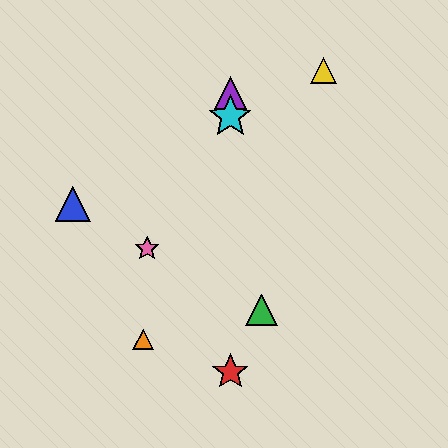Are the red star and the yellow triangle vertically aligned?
No, the red star is at x≈230 and the yellow triangle is at x≈324.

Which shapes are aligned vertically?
The red star, the purple triangle, the cyan star are aligned vertically.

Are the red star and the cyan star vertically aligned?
Yes, both are at x≈230.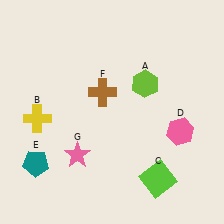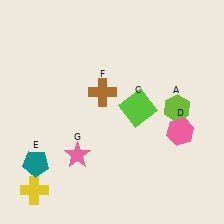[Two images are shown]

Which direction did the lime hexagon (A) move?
The lime hexagon (A) moved right.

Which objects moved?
The objects that moved are: the lime hexagon (A), the yellow cross (B), the lime square (C).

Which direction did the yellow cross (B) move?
The yellow cross (B) moved down.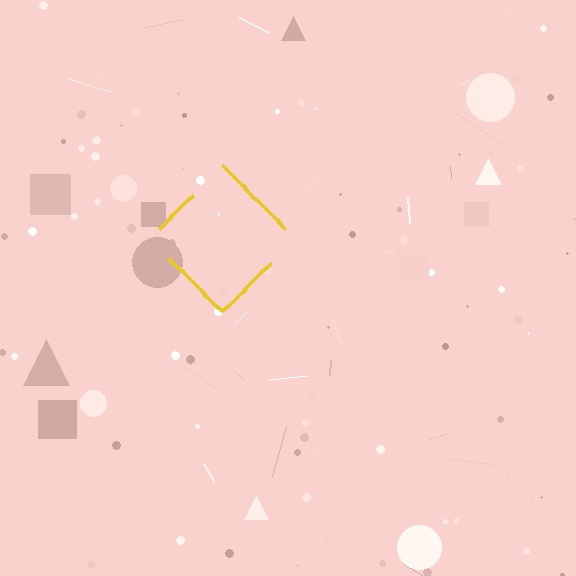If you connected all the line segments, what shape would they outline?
They would outline a diamond.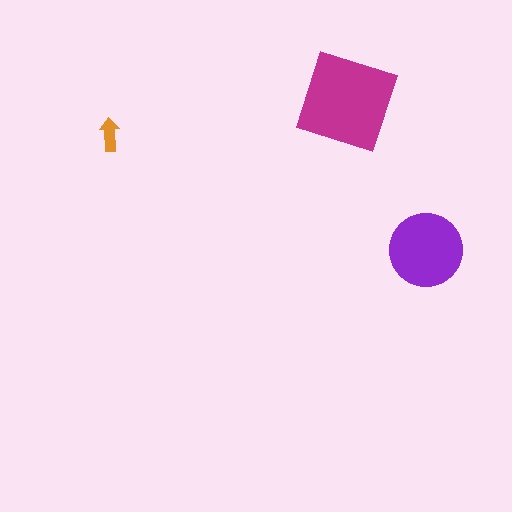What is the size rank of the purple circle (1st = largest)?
2nd.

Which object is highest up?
The magenta square is topmost.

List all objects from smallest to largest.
The orange arrow, the purple circle, the magenta square.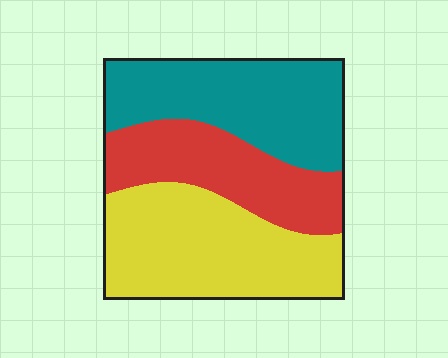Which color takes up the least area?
Red, at roughly 25%.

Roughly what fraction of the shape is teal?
Teal covers 34% of the shape.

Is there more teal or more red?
Teal.